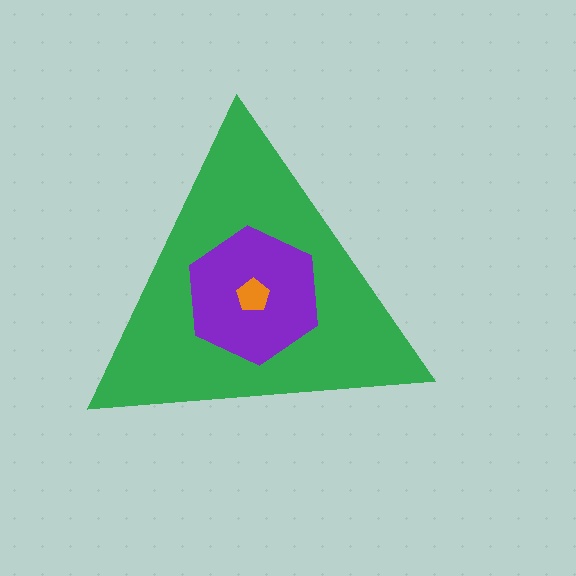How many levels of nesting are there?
3.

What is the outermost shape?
The green triangle.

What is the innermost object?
The orange pentagon.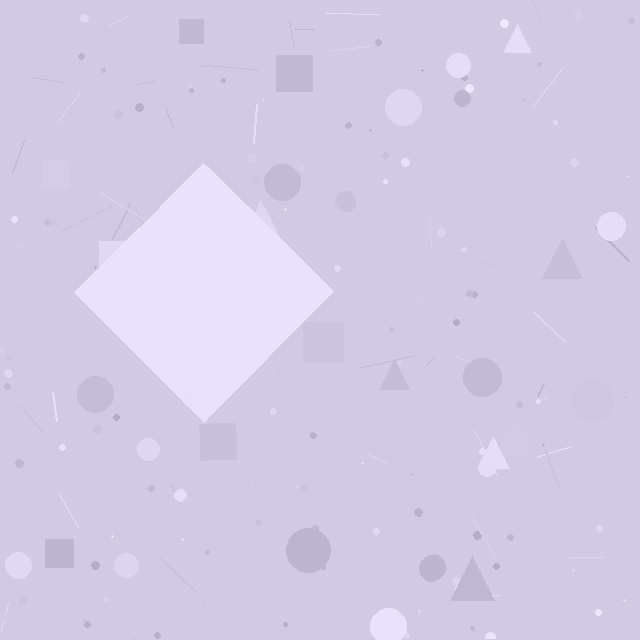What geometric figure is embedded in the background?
A diamond is embedded in the background.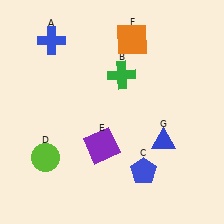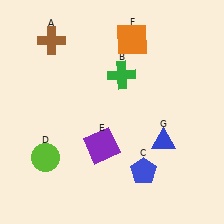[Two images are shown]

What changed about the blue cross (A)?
In Image 1, A is blue. In Image 2, it changed to brown.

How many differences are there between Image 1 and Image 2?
There is 1 difference between the two images.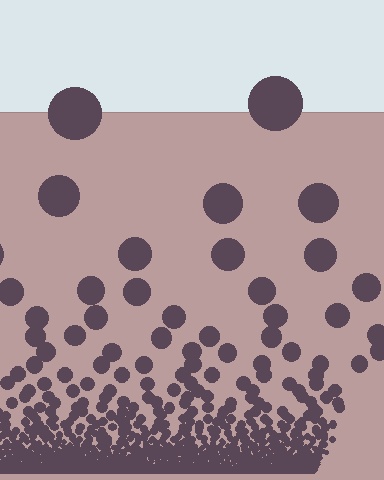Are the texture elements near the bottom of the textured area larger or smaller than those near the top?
Smaller. The gradient is inverted — elements near the bottom are smaller and denser.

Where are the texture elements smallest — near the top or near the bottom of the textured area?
Near the bottom.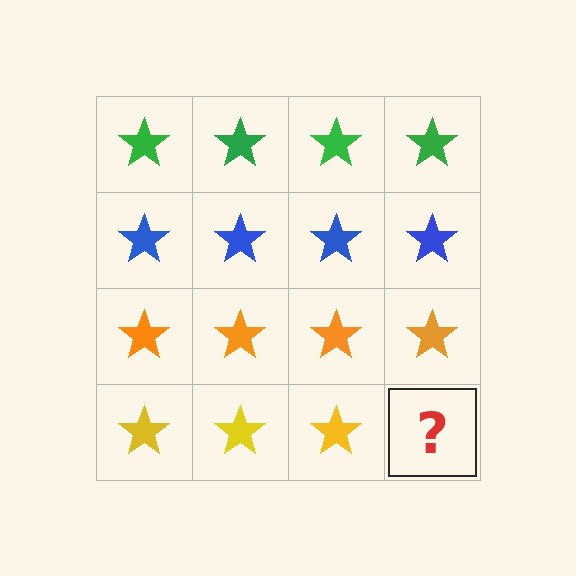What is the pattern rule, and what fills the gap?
The rule is that each row has a consistent color. The gap should be filled with a yellow star.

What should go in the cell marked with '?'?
The missing cell should contain a yellow star.